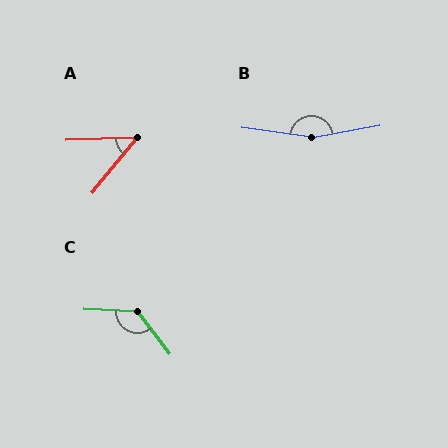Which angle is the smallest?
A, at approximately 48 degrees.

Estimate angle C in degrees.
Approximately 130 degrees.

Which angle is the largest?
B, at approximately 162 degrees.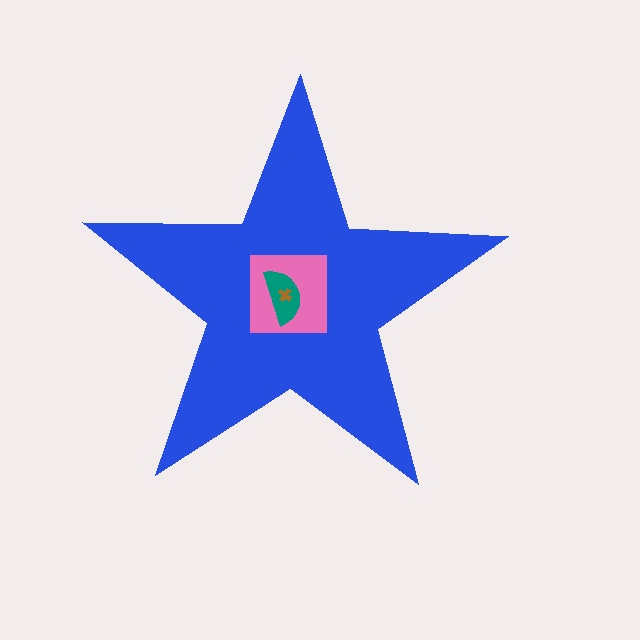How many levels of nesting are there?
4.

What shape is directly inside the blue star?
The pink square.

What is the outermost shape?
The blue star.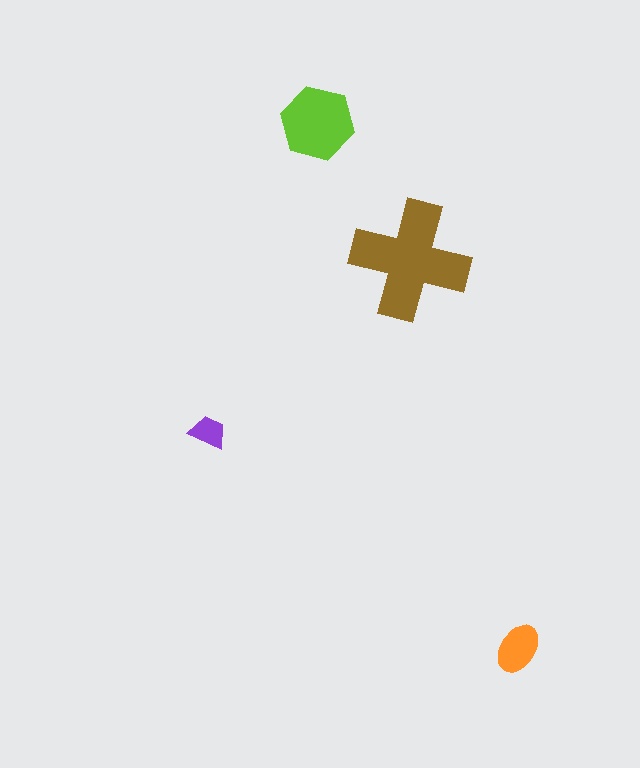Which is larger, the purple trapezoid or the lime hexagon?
The lime hexagon.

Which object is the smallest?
The purple trapezoid.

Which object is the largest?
The brown cross.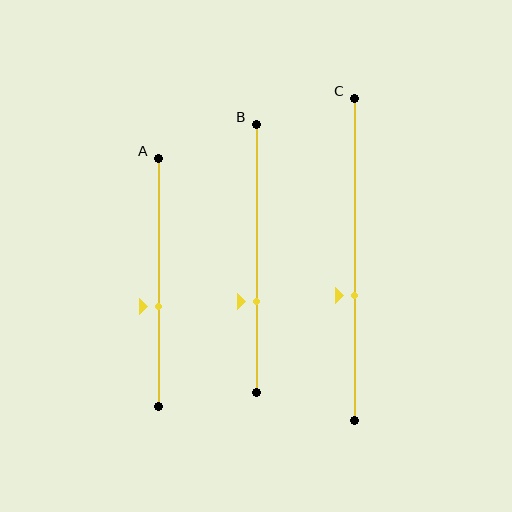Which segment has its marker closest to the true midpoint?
Segment A has its marker closest to the true midpoint.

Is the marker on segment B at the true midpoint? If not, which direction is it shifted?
No, the marker on segment B is shifted downward by about 16% of the segment length.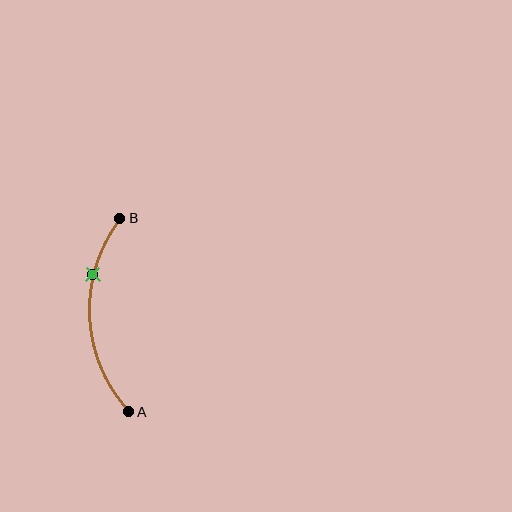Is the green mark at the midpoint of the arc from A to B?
No. The green mark lies on the arc but is closer to endpoint B. The arc midpoint would be at the point on the curve equidistant along the arc from both A and B.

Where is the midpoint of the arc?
The arc midpoint is the point on the curve farthest from the straight line joining A and B. It sits to the left of that line.